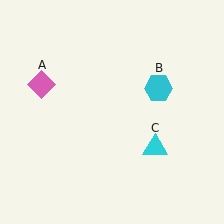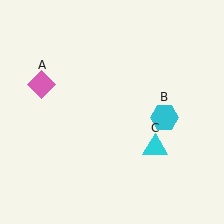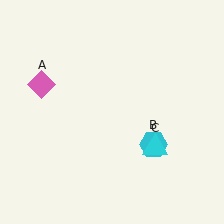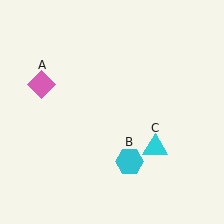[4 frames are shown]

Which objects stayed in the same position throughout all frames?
Pink diamond (object A) and cyan triangle (object C) remained stationary.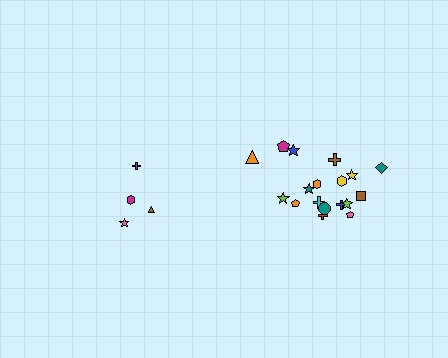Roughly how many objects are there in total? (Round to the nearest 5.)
Roughly 20 objects in total.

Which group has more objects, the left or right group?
The right group.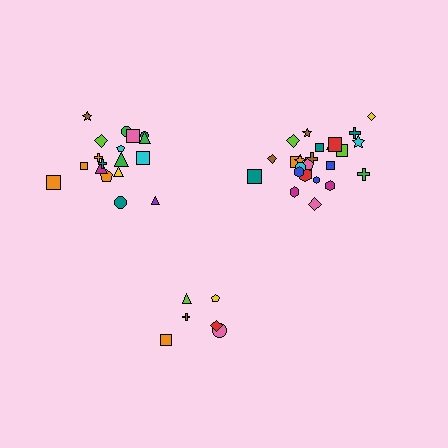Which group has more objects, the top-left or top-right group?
The top-right group.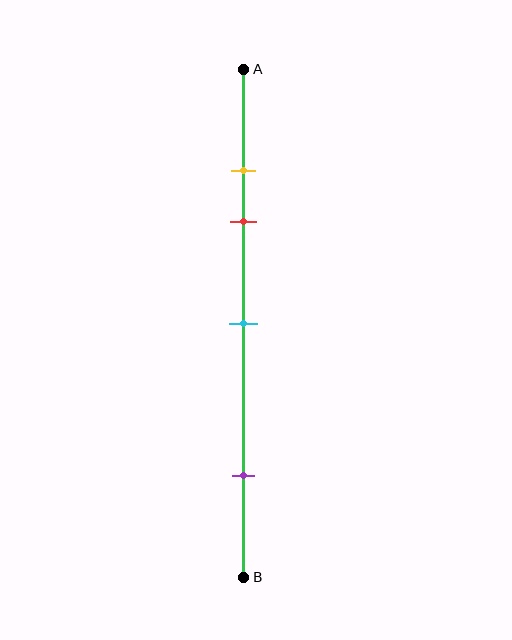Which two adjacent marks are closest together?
The yellow and red marks are the closest adjacent pair.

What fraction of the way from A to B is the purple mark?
The purple mark is approximately 80% (0.8) of the way from A to B.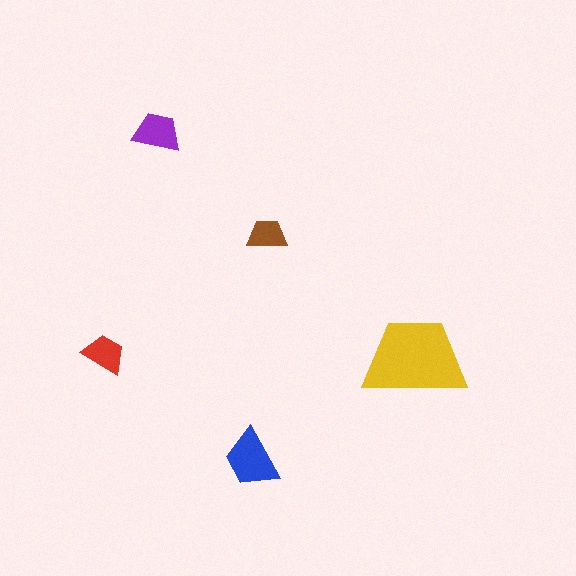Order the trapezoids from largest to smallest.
the yellow one, the blue one, the purple one, the red one, the brown one.